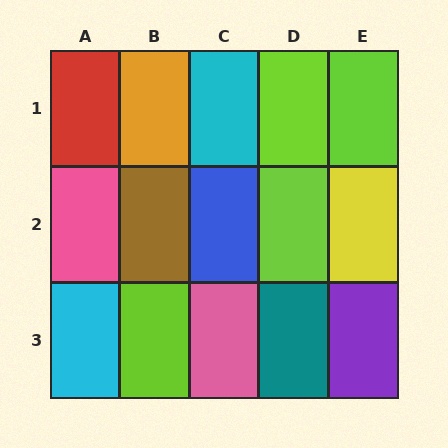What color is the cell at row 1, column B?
Orange.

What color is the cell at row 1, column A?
Red.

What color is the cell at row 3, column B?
Lime.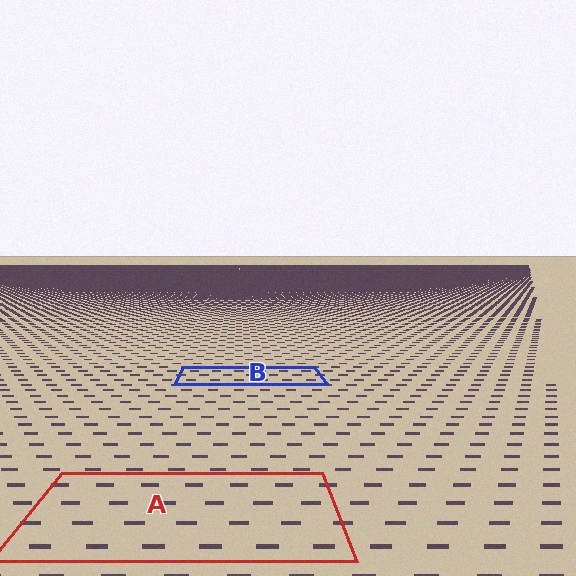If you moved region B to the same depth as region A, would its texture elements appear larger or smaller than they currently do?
They would appear larger. At a closer depth, the same texture elements are projected at a bigger on-screen size.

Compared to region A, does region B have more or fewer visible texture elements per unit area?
Region B has more texture elements per unit area — they are packed more densely because it is farther away.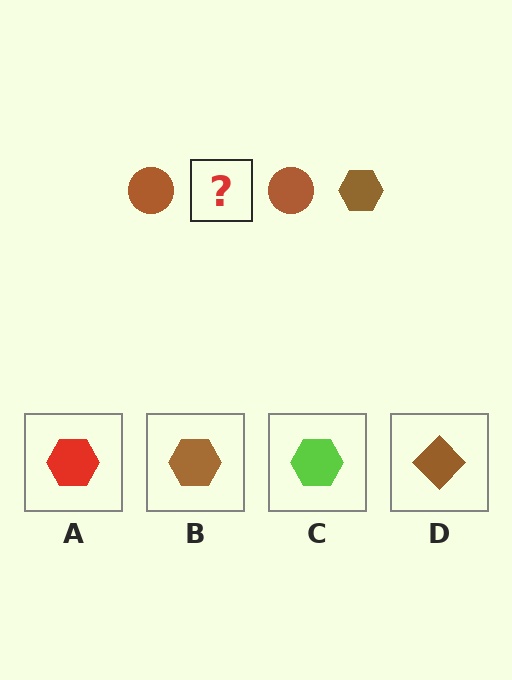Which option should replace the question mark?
Option B.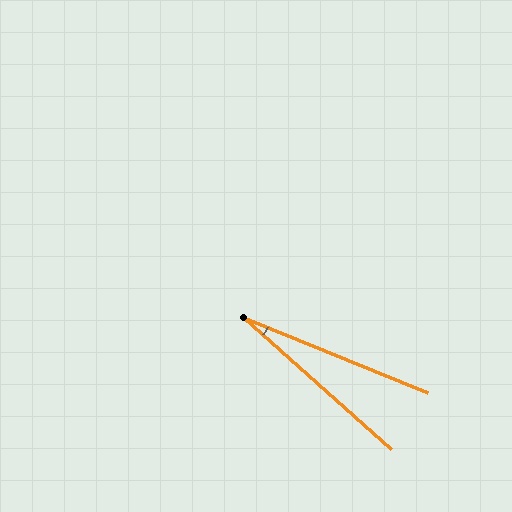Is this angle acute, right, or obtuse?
It is acute.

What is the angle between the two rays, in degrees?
Approximately 19 degrees.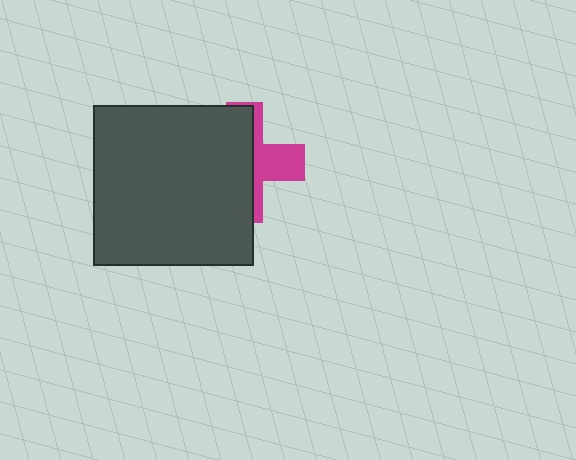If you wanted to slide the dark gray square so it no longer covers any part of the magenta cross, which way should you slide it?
Slide it left — that is the most direct way to separate the two shapes.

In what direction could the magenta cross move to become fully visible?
The magenta cross could move right. That would shift it out from behind the dark gray square entirely.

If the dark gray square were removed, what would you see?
You would see the complete magenta cross.